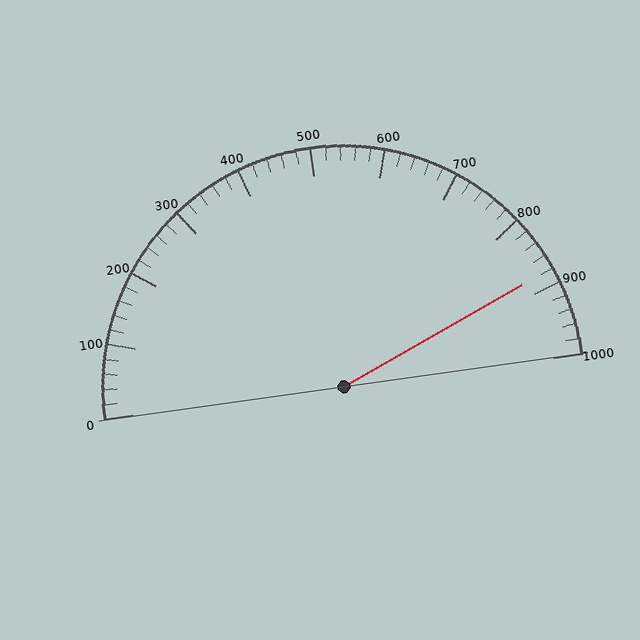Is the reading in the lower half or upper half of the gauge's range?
The reading is in the upper half of the range (0 to 1000).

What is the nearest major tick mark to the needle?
The nearest major tick mark is 900.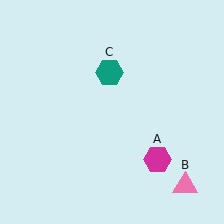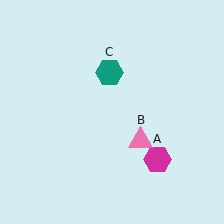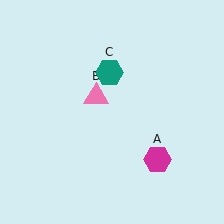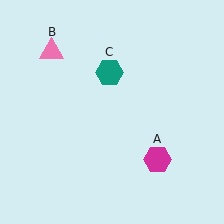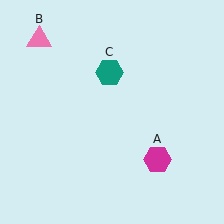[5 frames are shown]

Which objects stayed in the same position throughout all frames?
Magenta hexagon (object A) and teal hexagon (object C) remained stationary.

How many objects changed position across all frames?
1 object changed position: pink triangle (object B).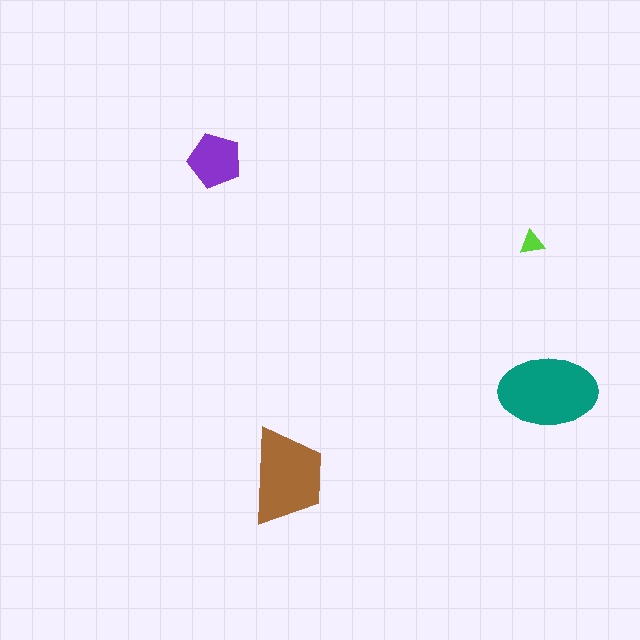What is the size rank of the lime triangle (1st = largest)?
4th.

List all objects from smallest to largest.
The lime triangle, the purple pentagon, the brown trapezoid, the teal ellipse.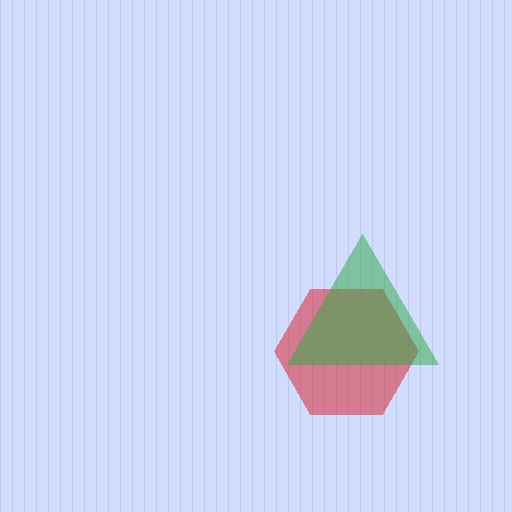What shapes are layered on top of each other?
The layered shapes are: a red hexagon, a green triangle.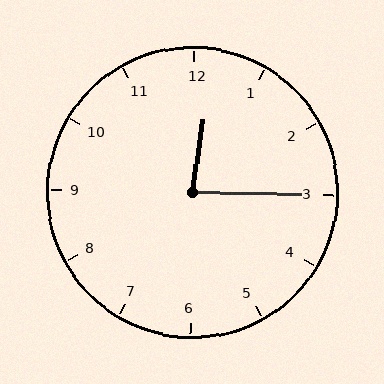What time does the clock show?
12:15.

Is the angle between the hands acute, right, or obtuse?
It is acute.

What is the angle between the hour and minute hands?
Approximately 82 degrees.